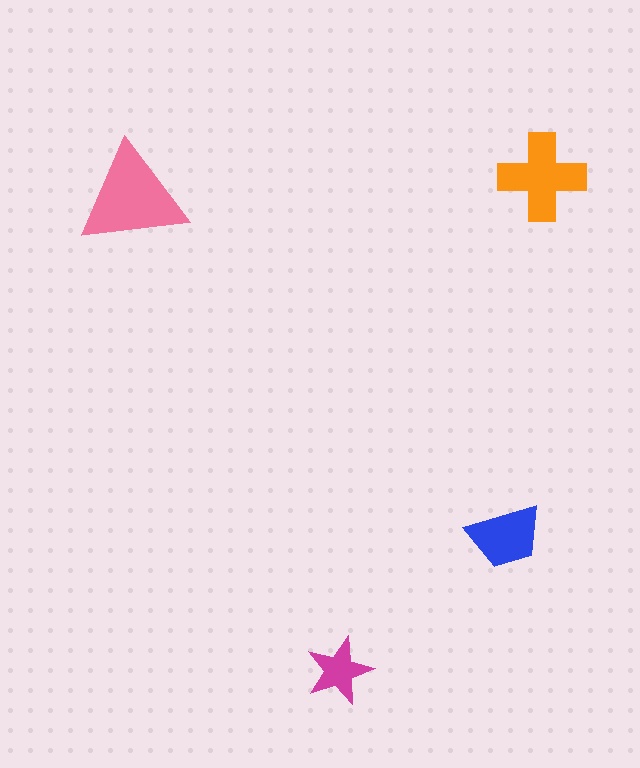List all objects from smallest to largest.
The magenta star, the blue trapezoid, the orange cross, the pink triangle.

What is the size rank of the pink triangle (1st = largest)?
1st.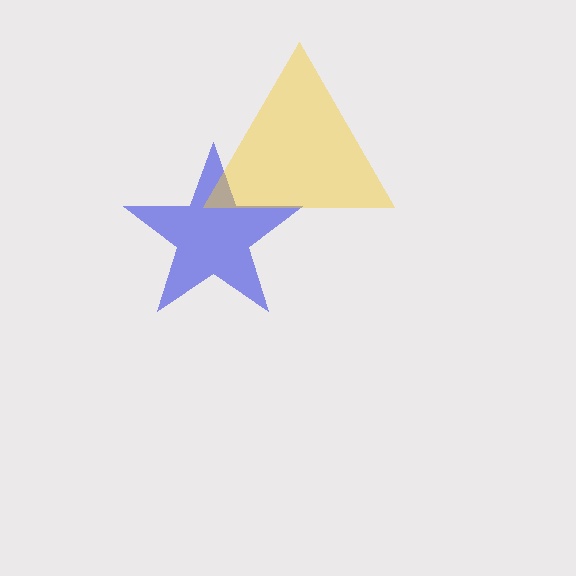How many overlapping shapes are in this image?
There are 2 overlapping shapes in the image.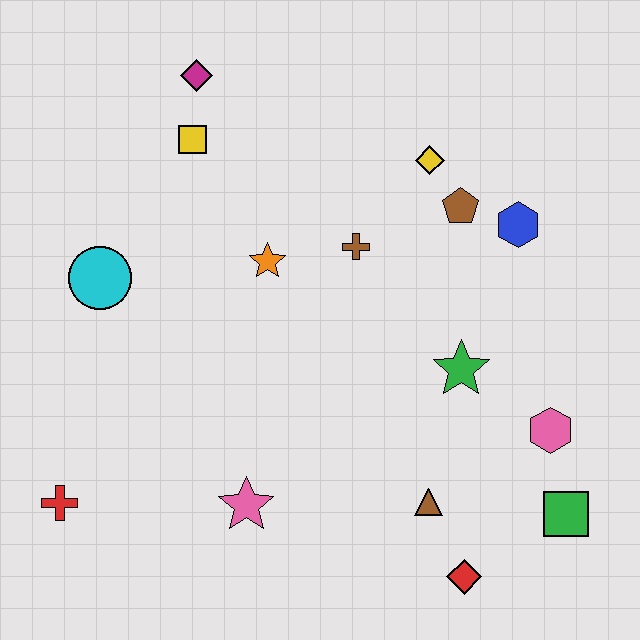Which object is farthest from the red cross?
The blue hexagon is farthest from the red cross.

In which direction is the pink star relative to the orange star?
The pink star is below the orange star.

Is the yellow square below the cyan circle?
No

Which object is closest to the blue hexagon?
The brown pentagon is closest to the blue hexagon.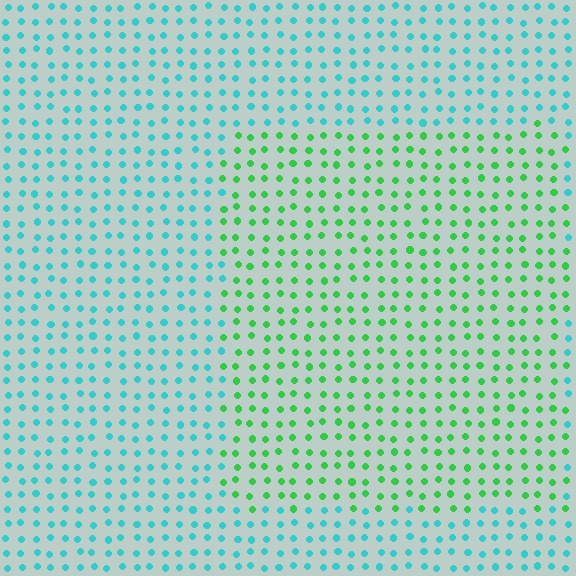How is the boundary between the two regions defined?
The boundary is defined purely by a slight shift in hue (about 51 degrees). Spacing, size, and orientation are identical on both sides.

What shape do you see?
I see a rectangle.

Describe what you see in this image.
The image is filled with small cyan elements in a uniform arrangement. A rectangle-shaped region is visible where the elements are tinted to a slightly different hue, forming a subtle color boundary.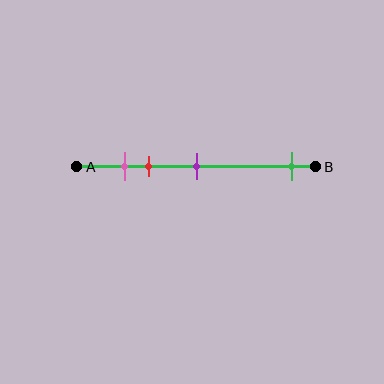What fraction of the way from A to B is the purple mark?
The purple mark is approximately 50% (0.5) of the way from A to B.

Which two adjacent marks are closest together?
The pink and red marks are the closest adjacent pair.